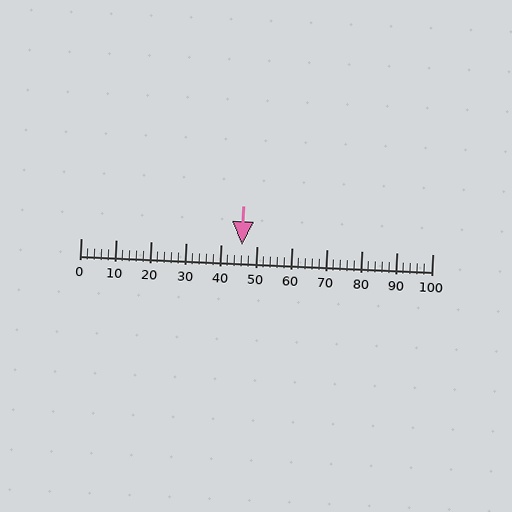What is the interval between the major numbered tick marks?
The major tick marks are spaced 10 units apart.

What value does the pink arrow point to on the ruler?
The pink arrow points to approximately 46.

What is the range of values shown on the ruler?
The ruler shows values from 0 to 100.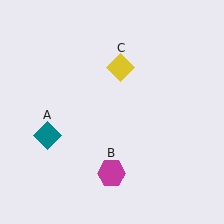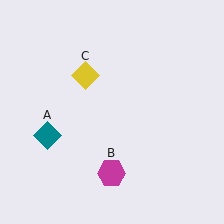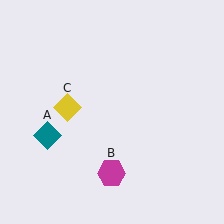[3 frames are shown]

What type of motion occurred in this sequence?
The yellow diamond (object C) rotated counterclockwise around the center of the scene.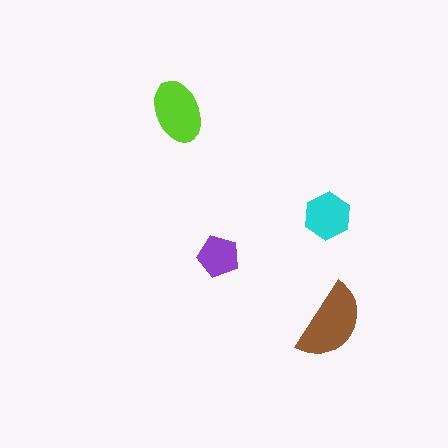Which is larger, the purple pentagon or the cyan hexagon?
The cyan hexagon.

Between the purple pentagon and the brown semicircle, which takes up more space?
The brown semicircle.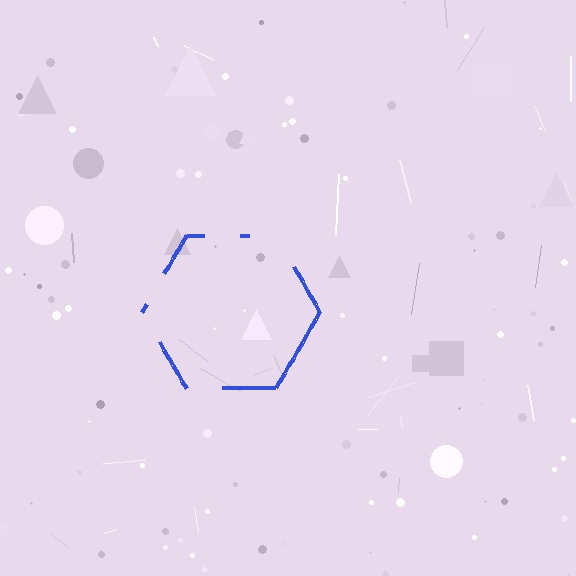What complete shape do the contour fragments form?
The contour fragments form a hexagon.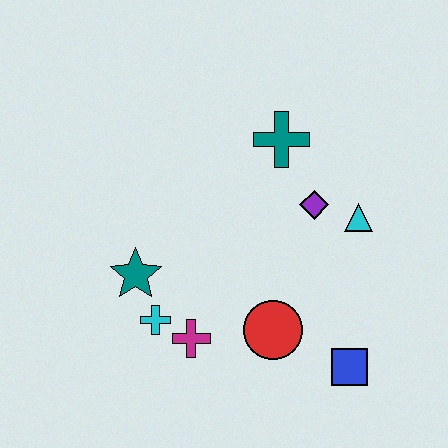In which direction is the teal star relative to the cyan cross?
The teal star is above the cyan cross.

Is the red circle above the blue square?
Yes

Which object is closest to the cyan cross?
The magenta cross is closest to the cyan cross.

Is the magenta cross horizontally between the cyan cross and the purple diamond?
Yes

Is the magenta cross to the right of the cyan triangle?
No